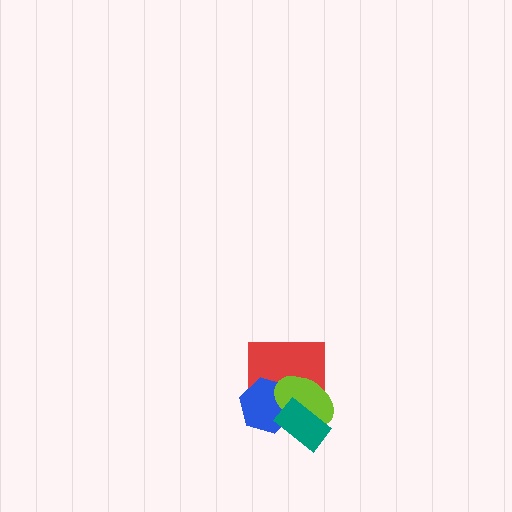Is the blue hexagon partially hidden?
Yes, it is partially covered by another shape.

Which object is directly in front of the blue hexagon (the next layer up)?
The lime ellipse is directly in front of the blue hexagon.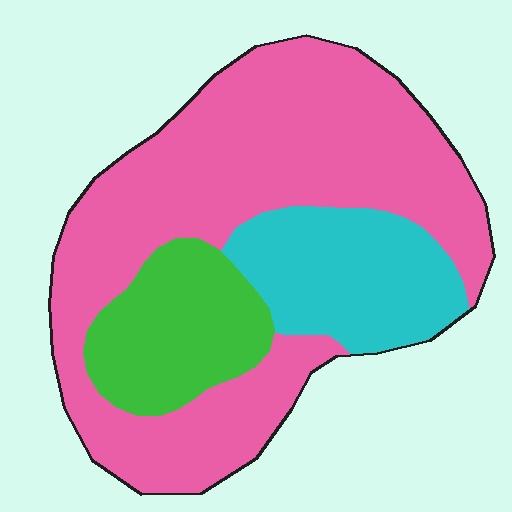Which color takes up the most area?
Pink, at roughly 65%.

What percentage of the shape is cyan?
Cyan takes up about one fifth (1/5) of the shape.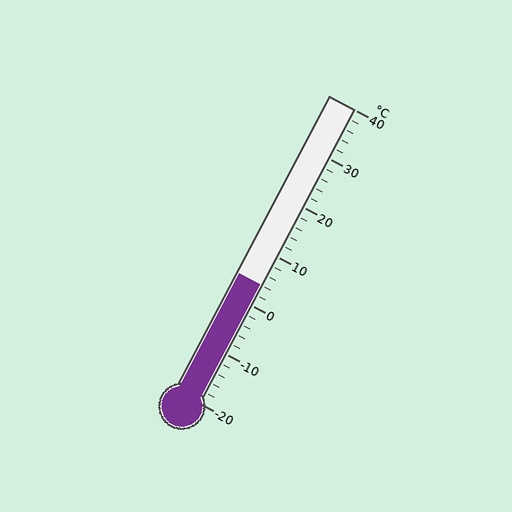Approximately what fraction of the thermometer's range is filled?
The thermometer is filled to approximately 40% of its range.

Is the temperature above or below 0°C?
The temperature is above 0°C.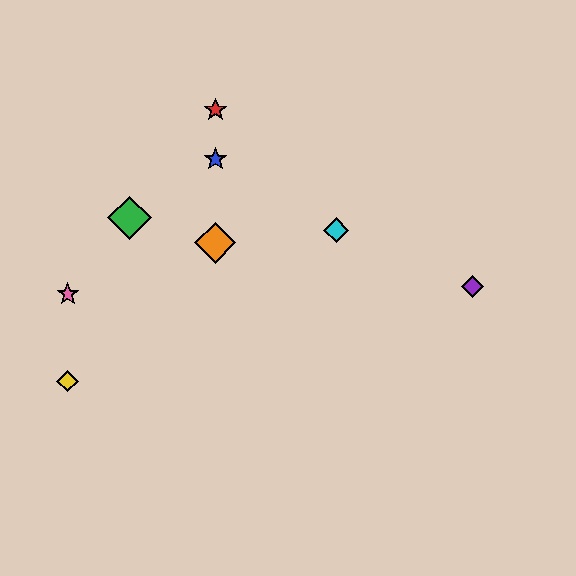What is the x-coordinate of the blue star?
The blue star is at x≈215.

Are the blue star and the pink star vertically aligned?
No, the blue star is at x≈215 and the pink star is at x≈68.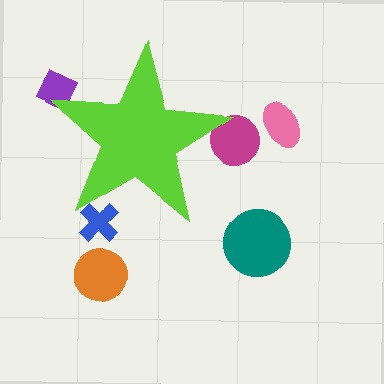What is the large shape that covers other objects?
A lime star.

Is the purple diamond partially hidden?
Yes, the purple diamond is partially hidden behind the lime star.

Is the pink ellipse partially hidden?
No, the pink ellipse is fully visible.